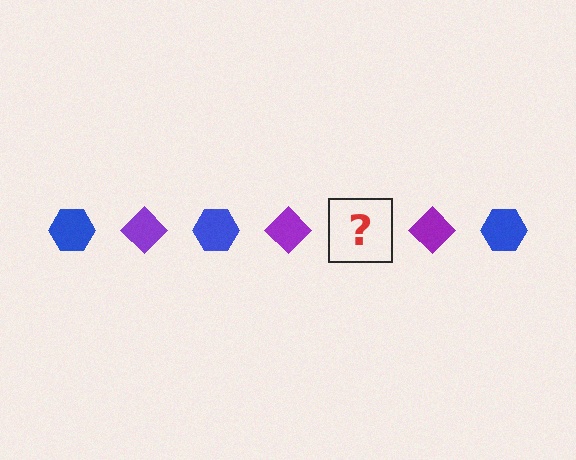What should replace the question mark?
The question mark should be replaced with a blue hexagon.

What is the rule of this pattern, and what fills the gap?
The rule is that the pattern alternates between blue hexagon and purple diamond. The gap should be filled with a blue hexagon.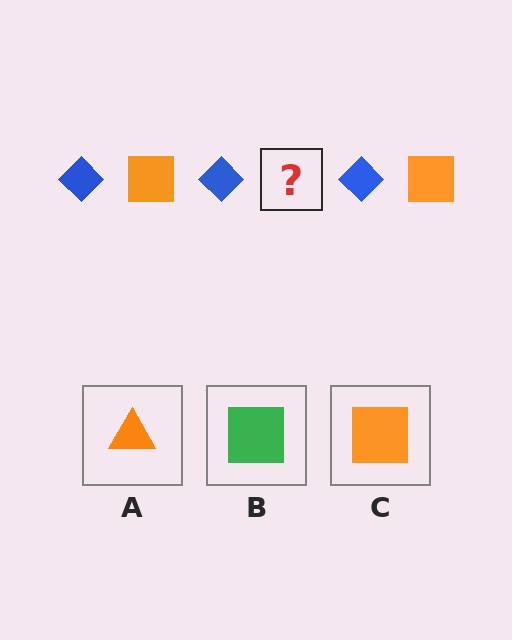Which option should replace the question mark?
Option C.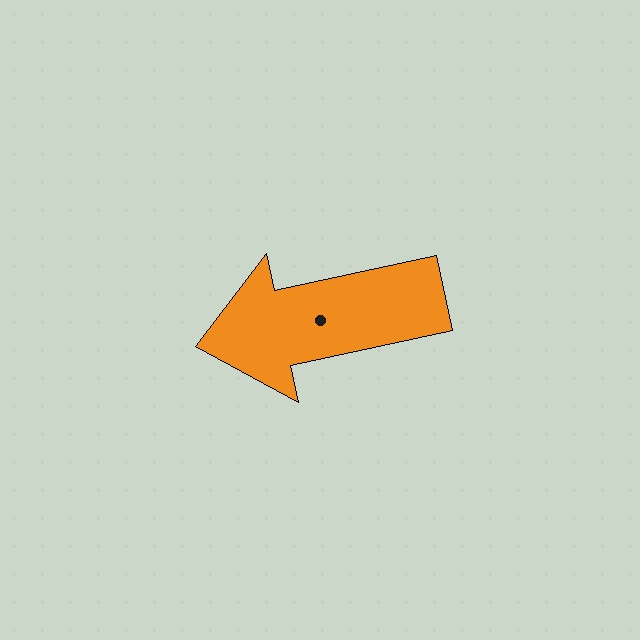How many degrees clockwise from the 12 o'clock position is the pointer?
Approximately 258 degrees.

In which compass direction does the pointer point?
West.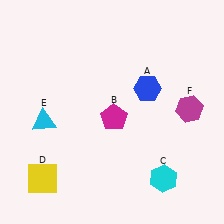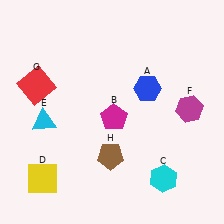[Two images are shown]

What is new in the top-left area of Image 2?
A red square (G) was added in the top-left area of Image 2.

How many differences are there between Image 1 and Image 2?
There are 2 differences between the two images.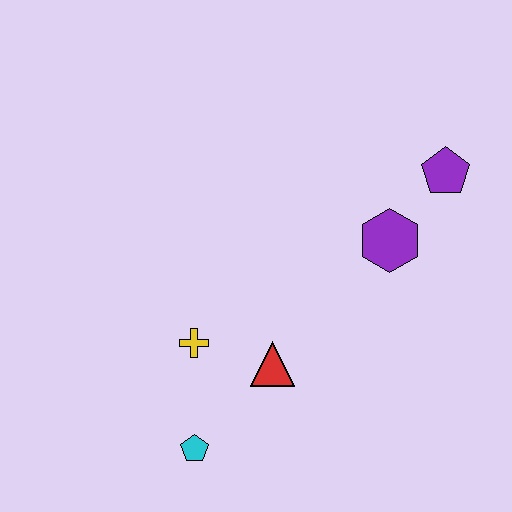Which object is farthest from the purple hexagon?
The cyan pentagon is farthest from the purple hexagon.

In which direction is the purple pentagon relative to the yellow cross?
The purple pentagon is to the right of the yellow cross.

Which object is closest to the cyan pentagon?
The yellow cross is closest to the cyan pentagon.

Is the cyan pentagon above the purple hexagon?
No